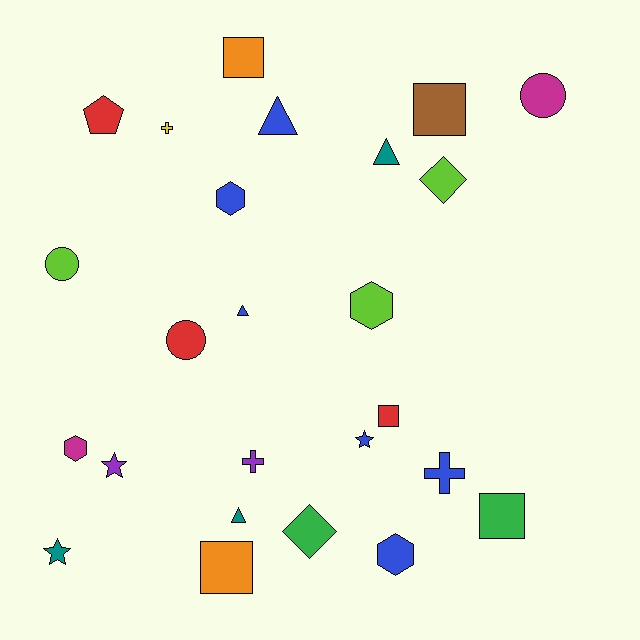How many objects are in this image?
There are 25 objects.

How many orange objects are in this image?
There are 2 orange objects.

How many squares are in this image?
There are 5 squares.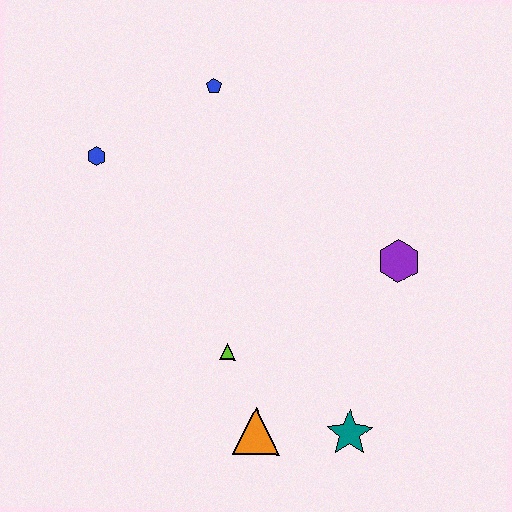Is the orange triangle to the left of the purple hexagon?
Yes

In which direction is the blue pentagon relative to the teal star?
The blue pentagon is above the teal star.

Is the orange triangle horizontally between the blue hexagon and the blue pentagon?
No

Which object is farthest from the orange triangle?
The blue pentagon is farthest from the orange triangle.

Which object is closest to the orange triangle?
The lime triangle is closest to the orange triangle.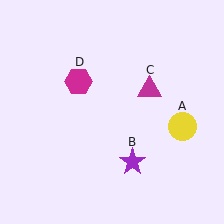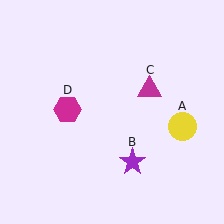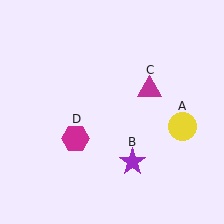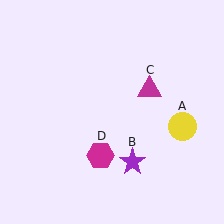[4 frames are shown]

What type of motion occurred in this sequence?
The magenta hexagon (object D) rotated counterclockwise around the center of the scene.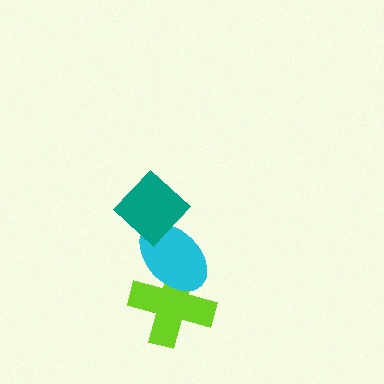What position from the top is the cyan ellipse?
The cyan ellipse is 2nd from the top.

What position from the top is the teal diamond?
The teal diamond is 1st from the top.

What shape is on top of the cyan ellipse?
The teal diamond is on top of the cyan ellipse.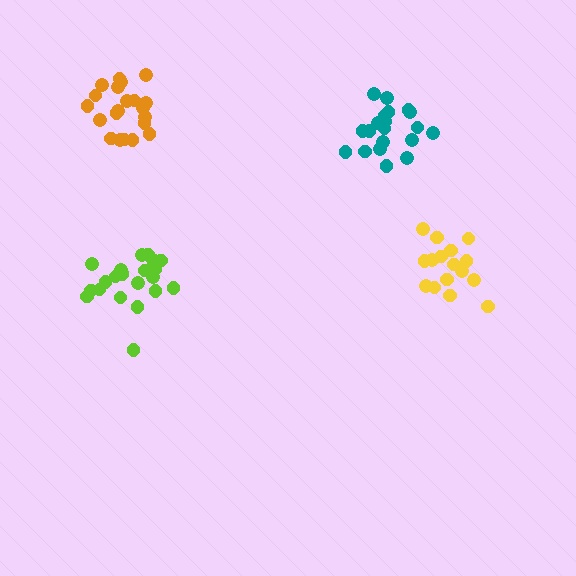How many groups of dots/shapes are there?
There are 4 groups.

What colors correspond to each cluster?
The clusters are colored: lime, yellow, orange, teal.